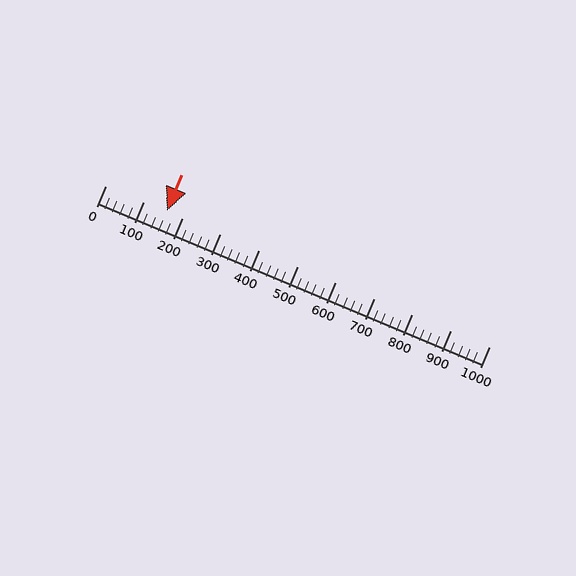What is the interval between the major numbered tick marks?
The major tick marks are spaced 100 units apart.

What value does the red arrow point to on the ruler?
The red arrow points to approximately 160.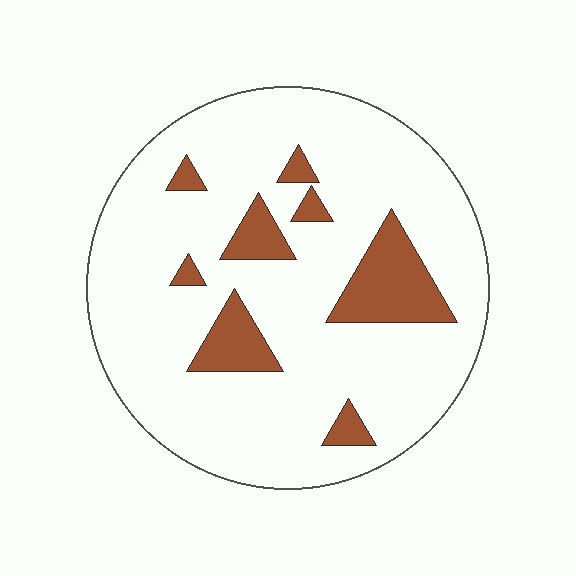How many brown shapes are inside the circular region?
8.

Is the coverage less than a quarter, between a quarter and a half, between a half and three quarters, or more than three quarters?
Less than a quarter.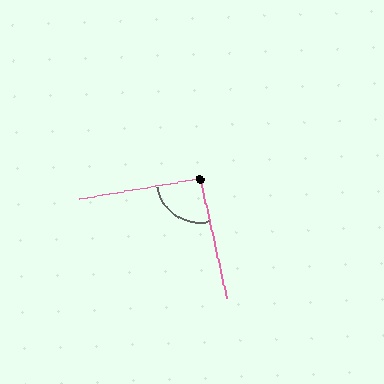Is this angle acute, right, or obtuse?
It is approximately a right angle.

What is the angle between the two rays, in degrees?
Approximately 93 degrees.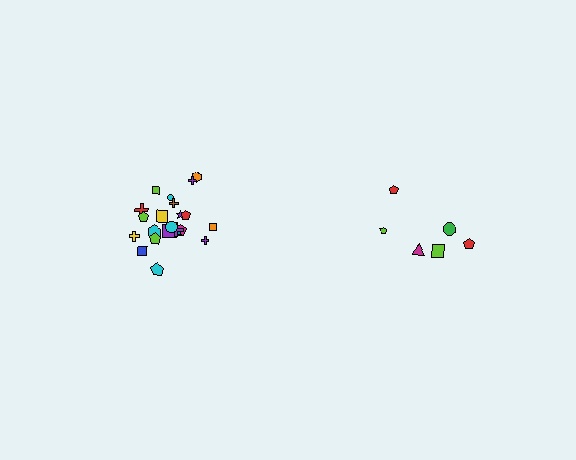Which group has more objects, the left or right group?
The left group.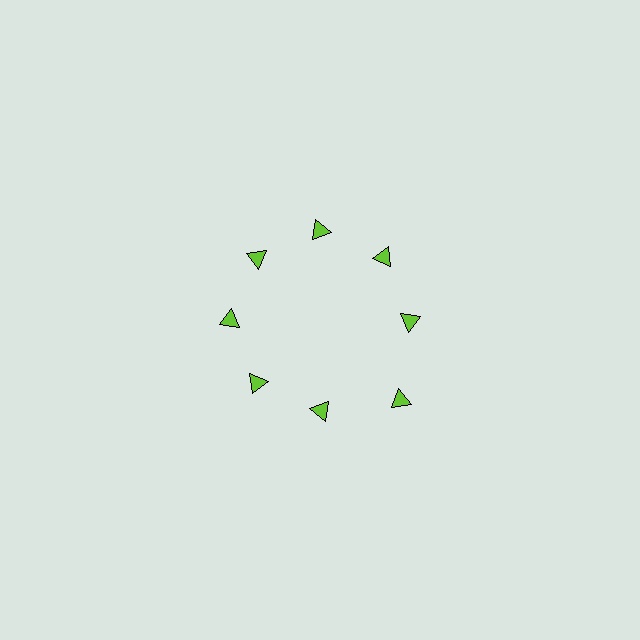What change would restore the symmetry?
The symmetry would be restored by moving it inward, back onto the ring so that all 8 triangles sit at equal angles and equal distance from the center.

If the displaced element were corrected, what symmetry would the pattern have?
It would have 8-fold rotational symmetry — the pattern would map onto itself every 45 degrees.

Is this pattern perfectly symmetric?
No. The 8 lime triangles are arranged in a ring, but one element near the 4 o'clock position is pushed outward from the center, breaking the 8-fold rotational symmetry.